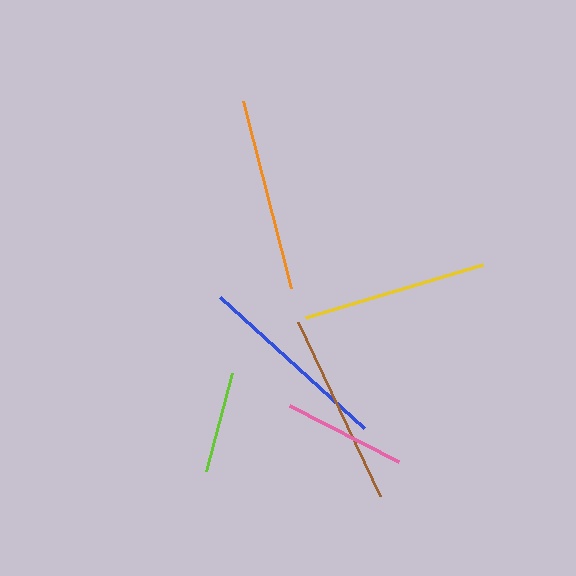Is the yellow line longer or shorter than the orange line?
The orange line is longer than the yellow line.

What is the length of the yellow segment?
The yellow segment is approximately 185 pixels long.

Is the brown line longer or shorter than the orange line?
The orange line is longer than the brown line.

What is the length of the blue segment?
The blue segment is approximately 194 pixels long.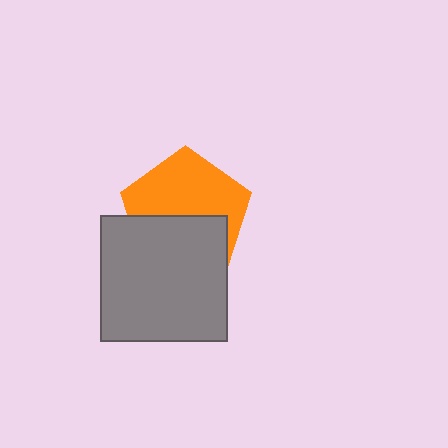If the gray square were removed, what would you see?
You would see the complete orange pentagon.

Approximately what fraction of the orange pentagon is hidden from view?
Roughly 44% of the orange pentagon is hidden behind the gray square.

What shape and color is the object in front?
The object in front is a gray square.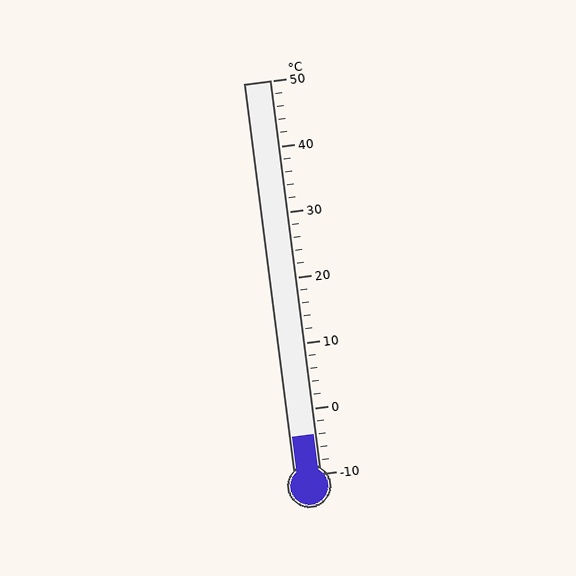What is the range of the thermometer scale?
The thermometer scale ranges from -10°C to 50°C.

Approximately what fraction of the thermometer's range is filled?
The thermometer is filled to approximately 10% of its range.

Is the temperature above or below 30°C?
The temperature is below 30°C.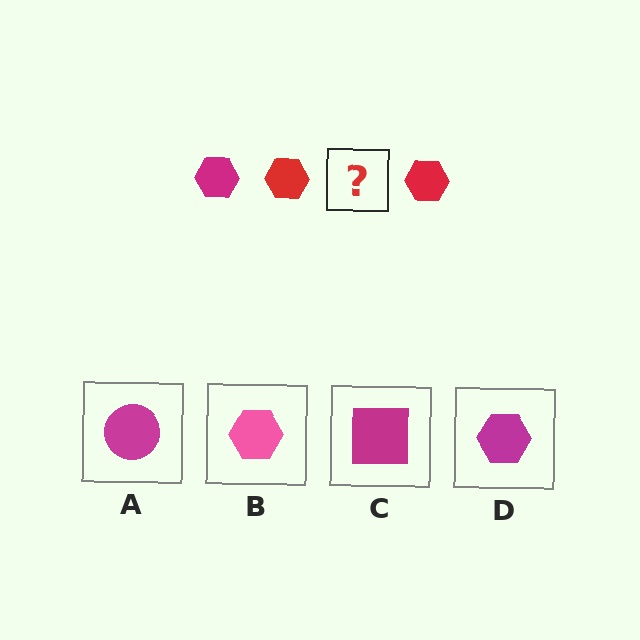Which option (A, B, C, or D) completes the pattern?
D.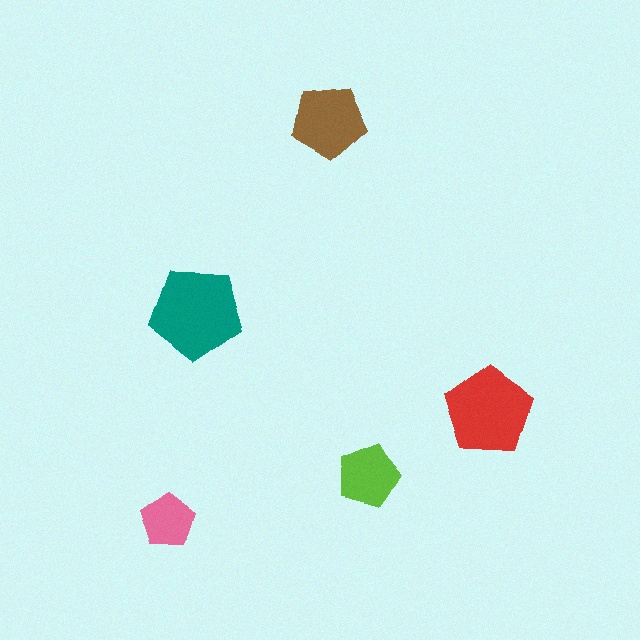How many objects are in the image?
There are 5 objects in the image.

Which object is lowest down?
The pink pentagon is bottommost.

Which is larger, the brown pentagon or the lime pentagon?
The brown one.